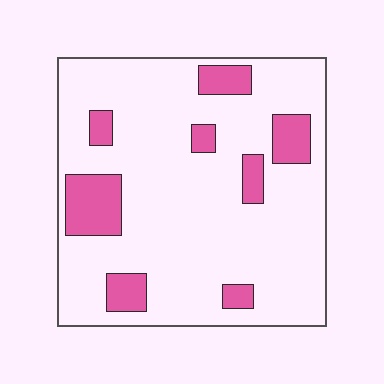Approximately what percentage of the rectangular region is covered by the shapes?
Approximately 15%.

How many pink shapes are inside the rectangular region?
8.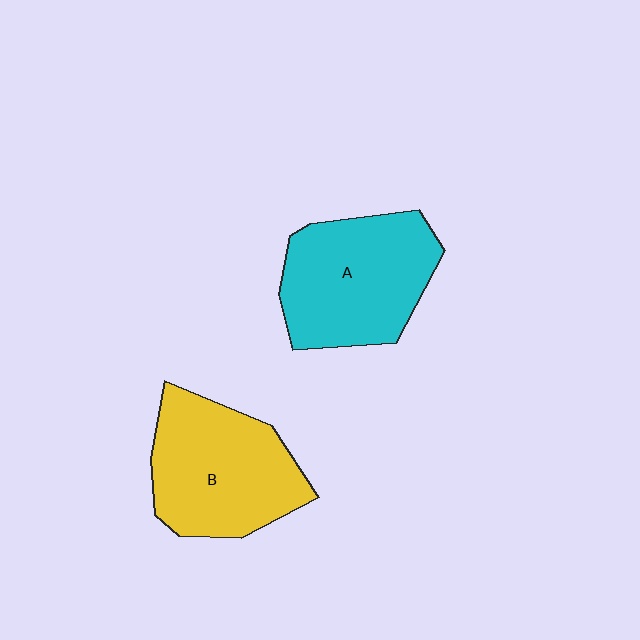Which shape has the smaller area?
Shape B (yellow).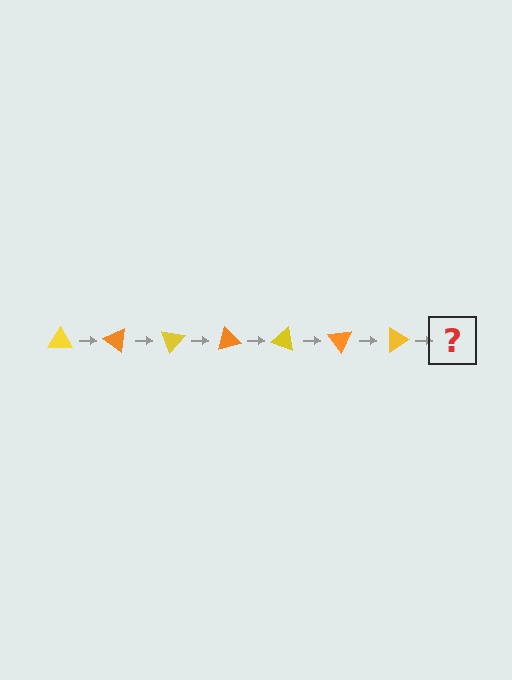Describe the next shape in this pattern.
It should be an orange triangle, rotated 245 degrees from the start.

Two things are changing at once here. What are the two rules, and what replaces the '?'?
The two rules are that it rotates 35 degrees each step and the color cycles through yellow and orange. The '?' should be an orange triangle, rotated 245 degrees from the start.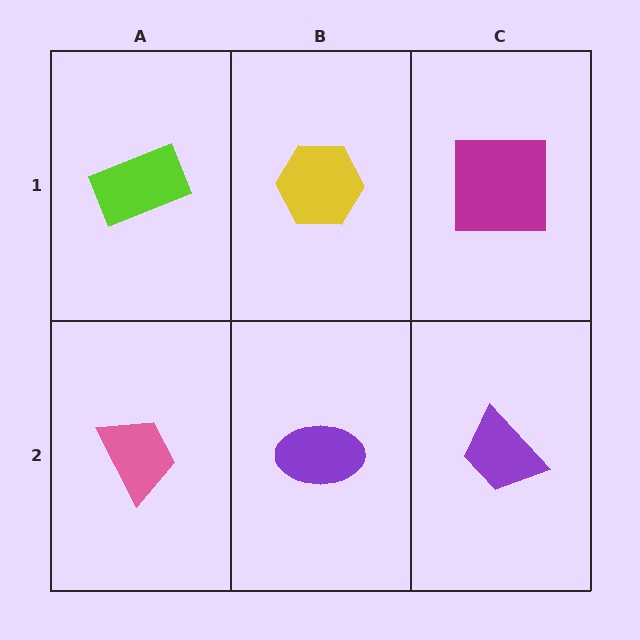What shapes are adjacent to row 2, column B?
A yellow hexagon (row 1, column B), a pink trapezoid (row 2, column A), a purple trapezoid (row 2, column C).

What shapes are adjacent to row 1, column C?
A purple trapezoid (row 2, column C), a yellow hexagon (row 1, column B).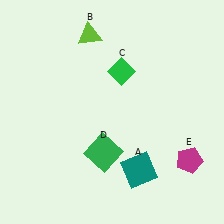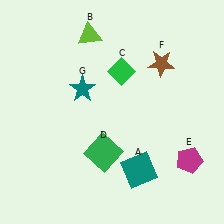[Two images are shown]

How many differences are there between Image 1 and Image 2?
There are 2 differences between the two images.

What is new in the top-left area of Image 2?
A teal star (G) was added in the top-left area of Image 2.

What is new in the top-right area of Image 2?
A brown star (F) was added in the top-right area of Image 2.